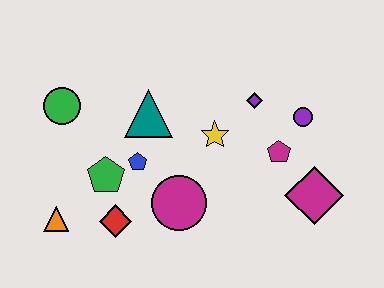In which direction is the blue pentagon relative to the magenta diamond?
The blue pentagon is to the left of the magenta diamond.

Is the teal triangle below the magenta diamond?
No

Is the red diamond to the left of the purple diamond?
Yes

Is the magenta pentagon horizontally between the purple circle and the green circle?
Yes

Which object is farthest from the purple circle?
The orange triangle is farthest from the purple circle.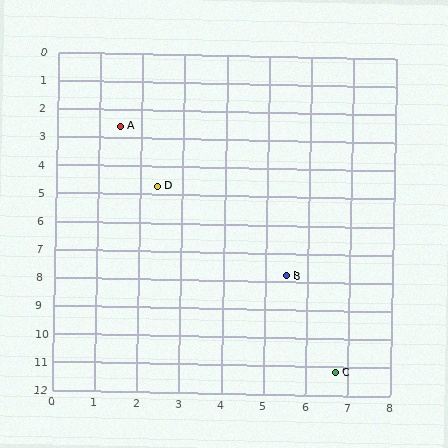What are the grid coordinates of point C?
Point C is at approximately (6.7, 11.2).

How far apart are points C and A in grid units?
Points C and A are about 10.0 grid units apart.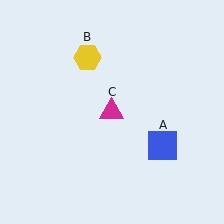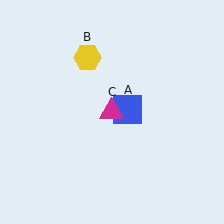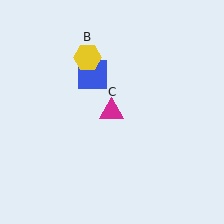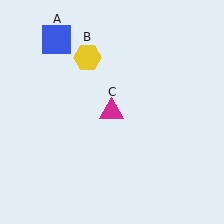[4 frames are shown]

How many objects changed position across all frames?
1 object changed position: blue square (object A).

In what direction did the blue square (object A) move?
The blue square (object A) moved up and to the left.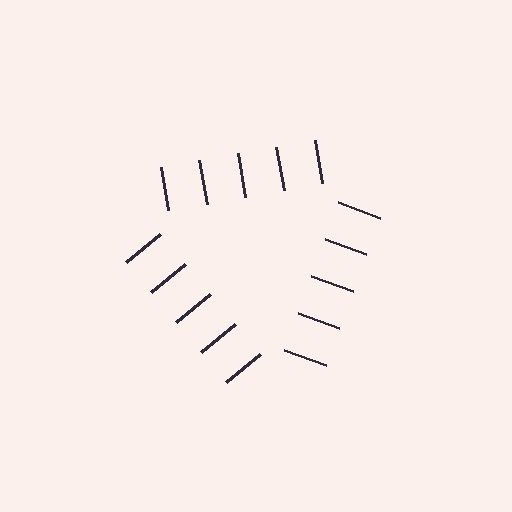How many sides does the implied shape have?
3 sides — the line-ends trace a triangle.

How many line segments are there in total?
15 — 5 along each of the 3 edges.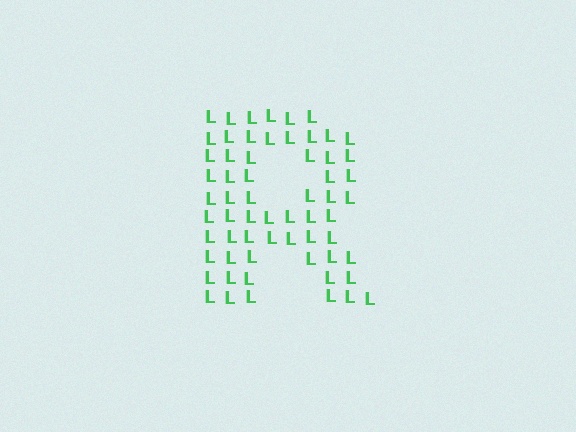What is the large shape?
The large shape is the letter R.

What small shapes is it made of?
It is made of small letter L's.